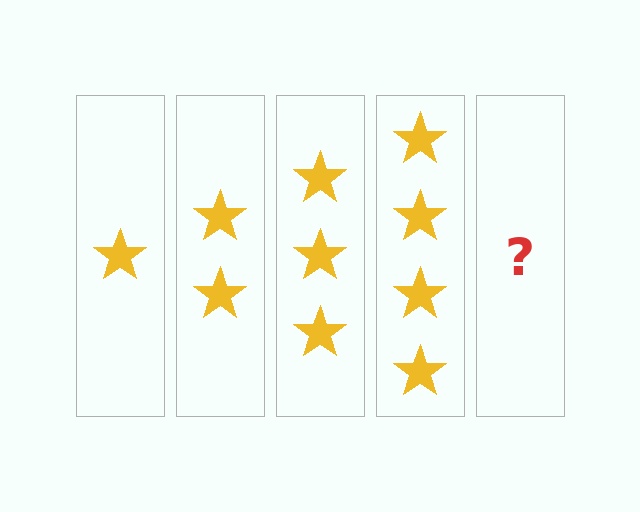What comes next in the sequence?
The next element should be 5 stars.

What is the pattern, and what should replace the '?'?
The pattern is that each step adds one more star. The '?' should be 5 stars.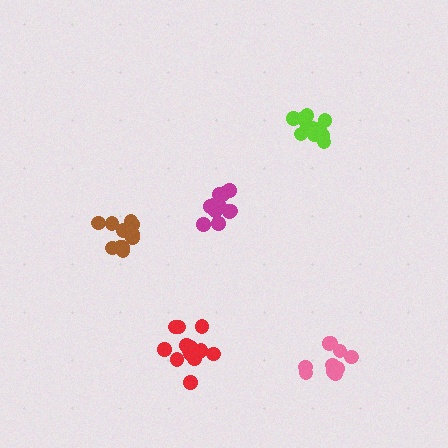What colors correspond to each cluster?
The clusters are colored: red, lime, pink, magenta, brown.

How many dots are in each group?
Group 1: 15 dots, Group 2: 12 dots, Group 3: 11 dots, Group 4: 12 dots, Group 5: 12 dots (62 total).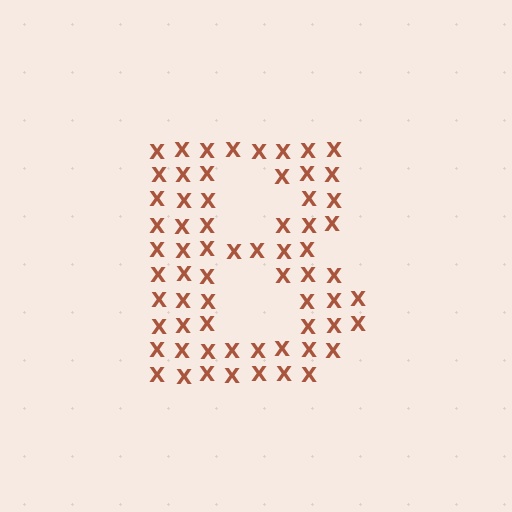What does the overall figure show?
The overall figure shows the letter B.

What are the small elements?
The small elements are letter X's.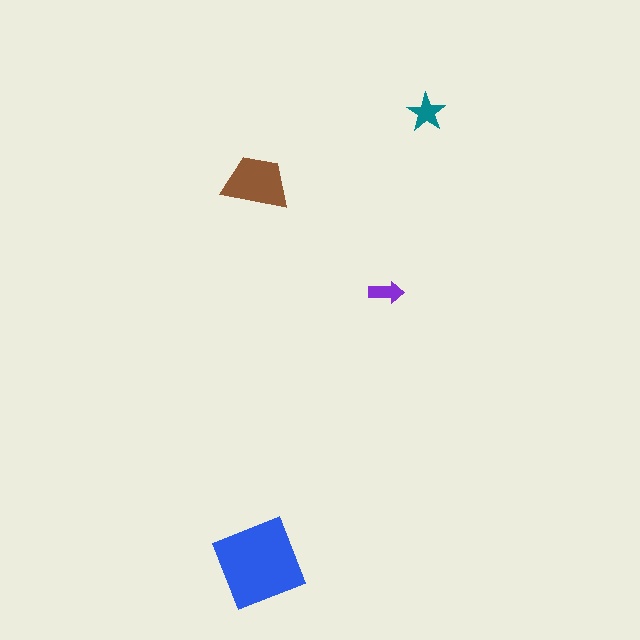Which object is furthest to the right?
The teal star is rightmost.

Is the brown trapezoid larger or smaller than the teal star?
Larger.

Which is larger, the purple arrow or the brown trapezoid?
The brown trapezoid.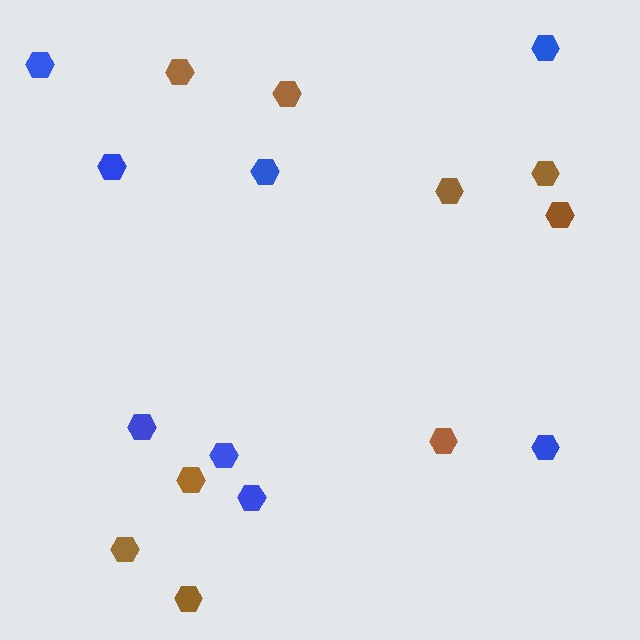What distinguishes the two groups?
There are 2 groups: one group of brown hexagons (9) and one group of blue hexagons (8).